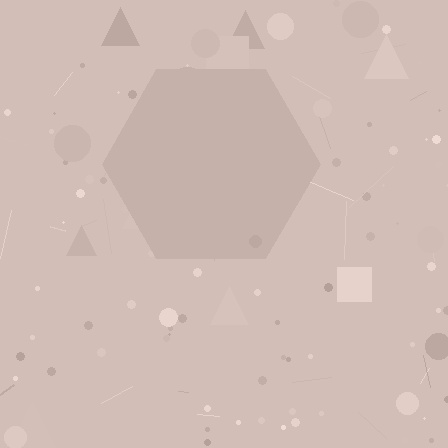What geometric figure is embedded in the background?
A hexagon is embedded in the background.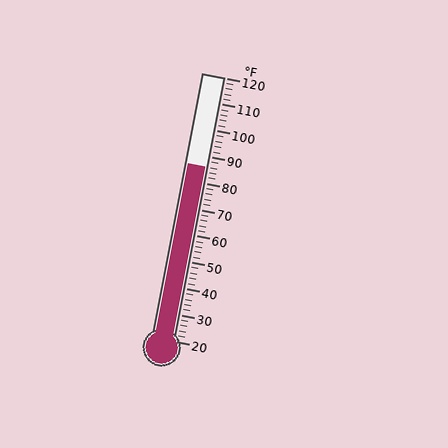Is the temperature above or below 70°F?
The temperature is above 70°F.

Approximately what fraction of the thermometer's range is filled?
The thermometer is filled to approximately 65% of its range.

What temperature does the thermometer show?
The thermometer shows approximately 86°F.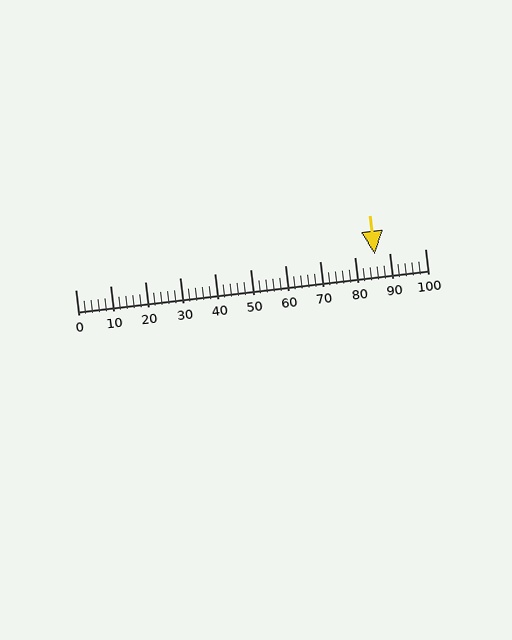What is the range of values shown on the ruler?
The ruler shows values from 0 to 100.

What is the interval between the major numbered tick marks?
The major tick marks are spaced 10 units apart.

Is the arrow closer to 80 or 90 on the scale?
The arrow is closer to 90.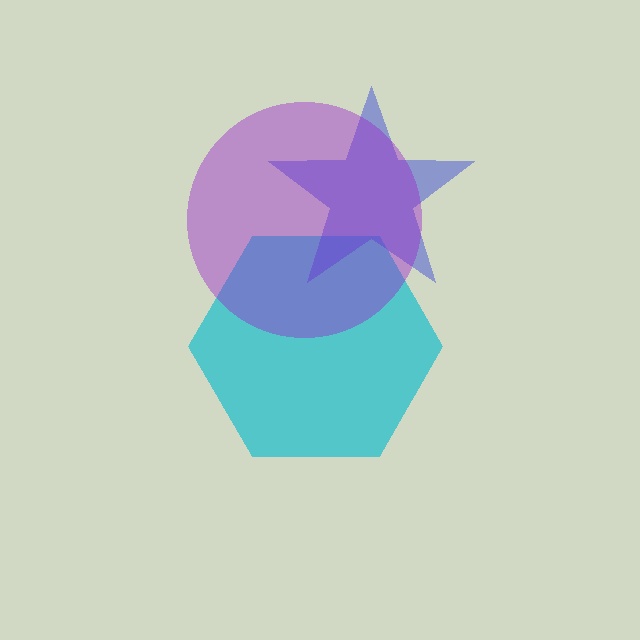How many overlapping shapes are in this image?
There are 3 overlapping shapes in the image.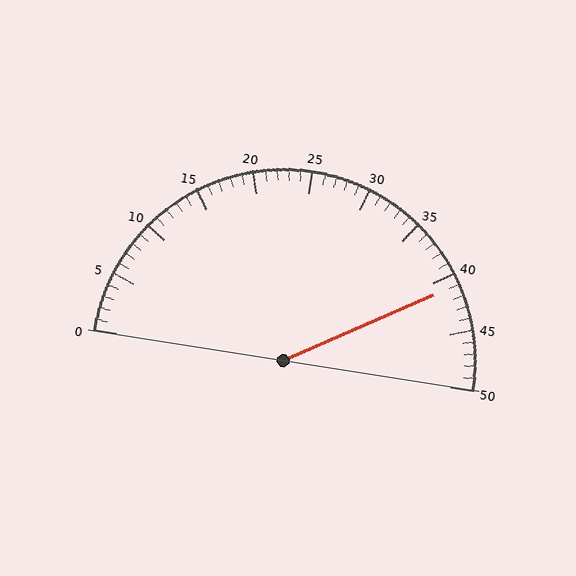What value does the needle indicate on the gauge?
The needle indicates approximately 41.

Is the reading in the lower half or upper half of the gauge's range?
The reading is in the upper half of the range (0 to 50).